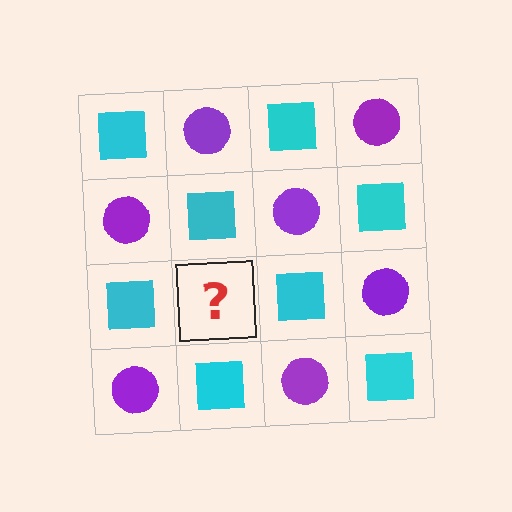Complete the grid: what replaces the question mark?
The question mark should be replaced with a purple circle.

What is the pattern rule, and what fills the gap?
The rule is that it alternates cyan square and purple circle in a checkerboard pattern. The gap should be filled with a purple circle.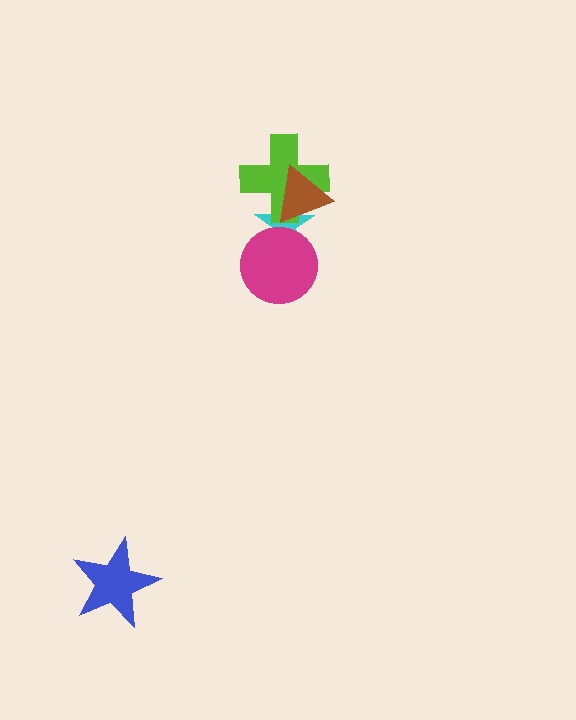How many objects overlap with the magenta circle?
1 object overlaps with the magenta circle.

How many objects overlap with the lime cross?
2 objects overlap with the lime cross.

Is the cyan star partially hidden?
Yes, it is partially covered by another shape.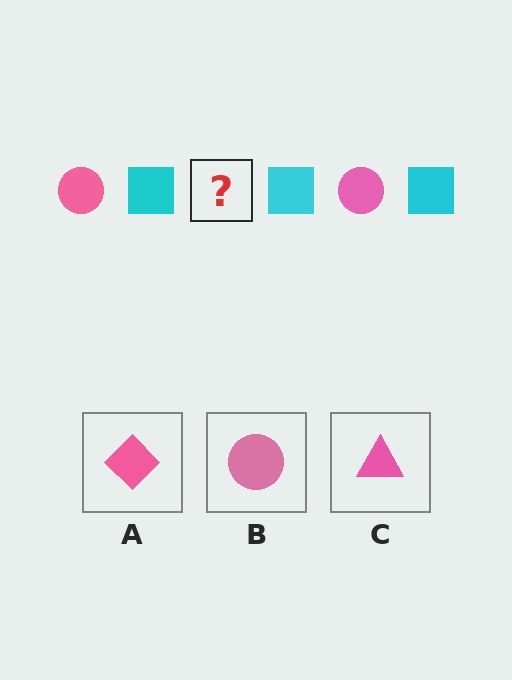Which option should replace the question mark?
Option B.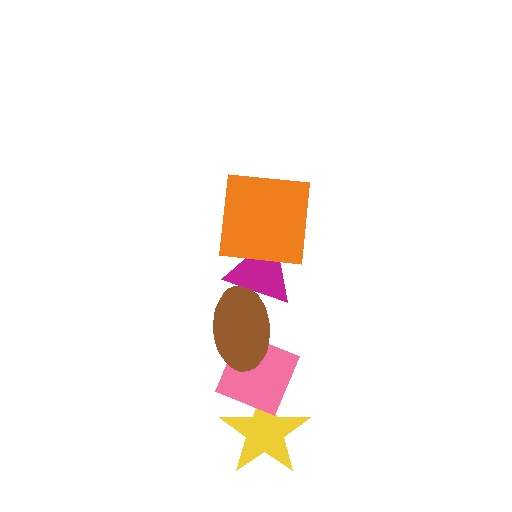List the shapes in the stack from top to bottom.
From top to bottom: the orange square, the magenta triangle, the brown ellipse, the pink diamond, the yellow star.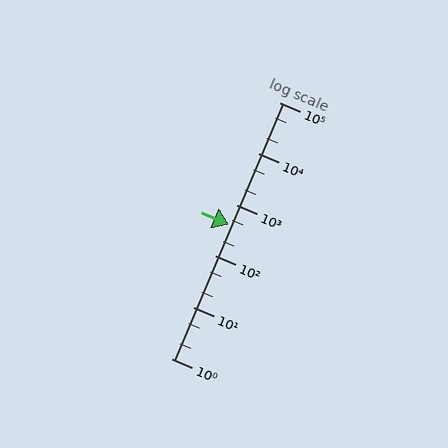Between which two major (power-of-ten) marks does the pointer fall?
The pointer is between 100 and 1000.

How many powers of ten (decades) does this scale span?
The scale spans 5 decades, from 1 to 100000.